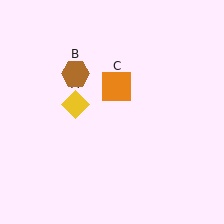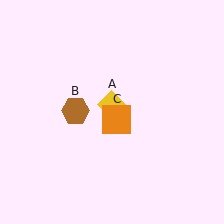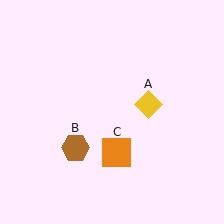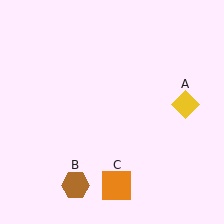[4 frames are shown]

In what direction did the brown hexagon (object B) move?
The brown hexagon (object B) moved down.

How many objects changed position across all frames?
3 objects changed position: yellow diamond (object A), brown hexagon (object B), orange square (object C).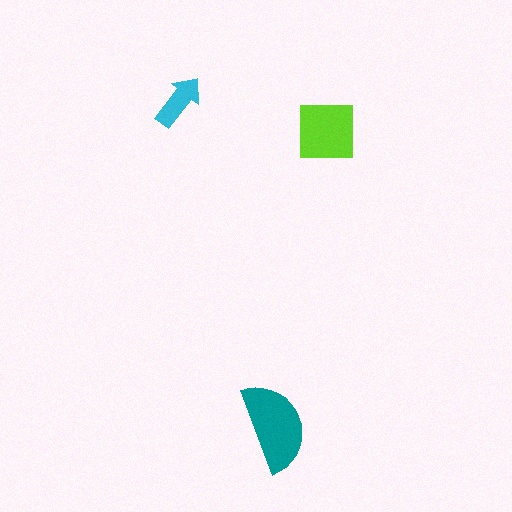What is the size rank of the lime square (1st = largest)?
2nd.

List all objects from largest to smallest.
The teal semicircle, the lime square, the cyan arrow.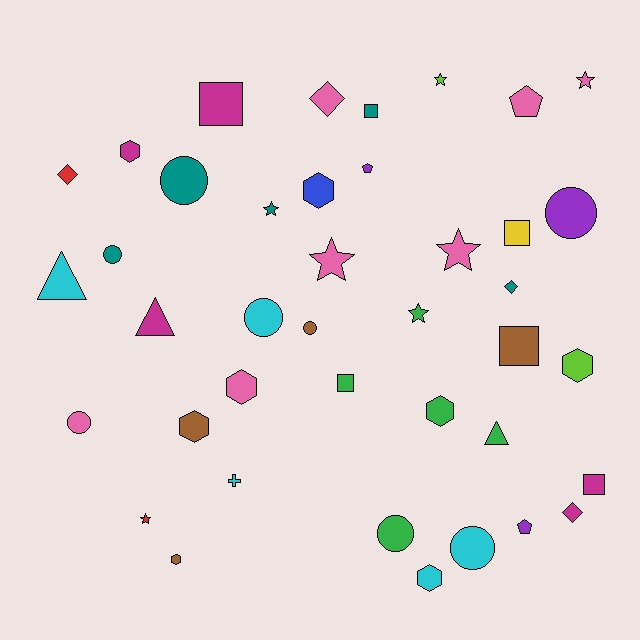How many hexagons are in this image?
There are 8 hexagons.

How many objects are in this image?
There are 40 objects.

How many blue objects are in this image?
There is 1 blue object.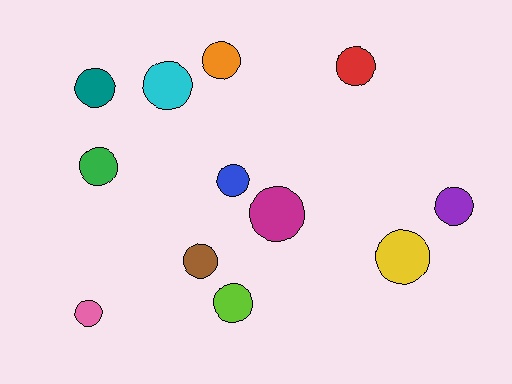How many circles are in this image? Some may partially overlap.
There are 12 circles.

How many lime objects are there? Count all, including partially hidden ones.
There is 1 lime object.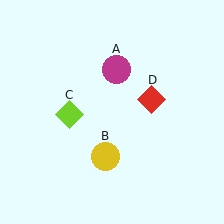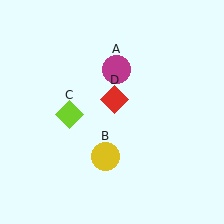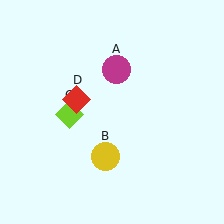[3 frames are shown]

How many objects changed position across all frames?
1 object changed position: red diamond (object D).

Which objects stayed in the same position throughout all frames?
Magenta circle (object A) and yellow circle (object B) and lime diamond (object C) remained stationary.